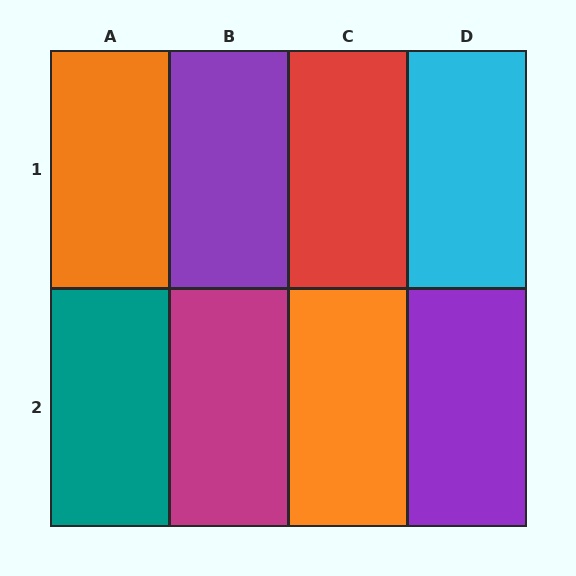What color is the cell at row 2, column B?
Magenta.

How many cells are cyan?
1 cell is cyan.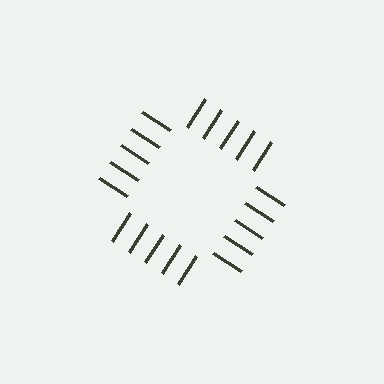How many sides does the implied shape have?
4 sides — the line-ends trace a square.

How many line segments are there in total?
20 — 5 along each of the 4 edges.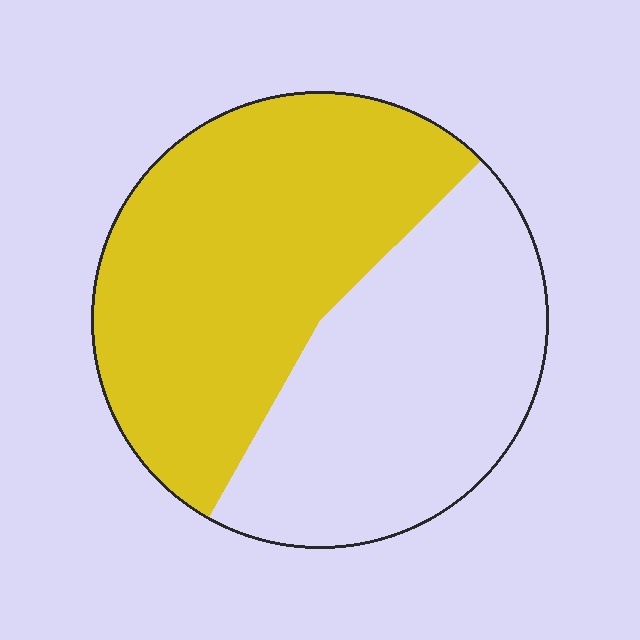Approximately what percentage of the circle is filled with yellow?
Approximately 55%.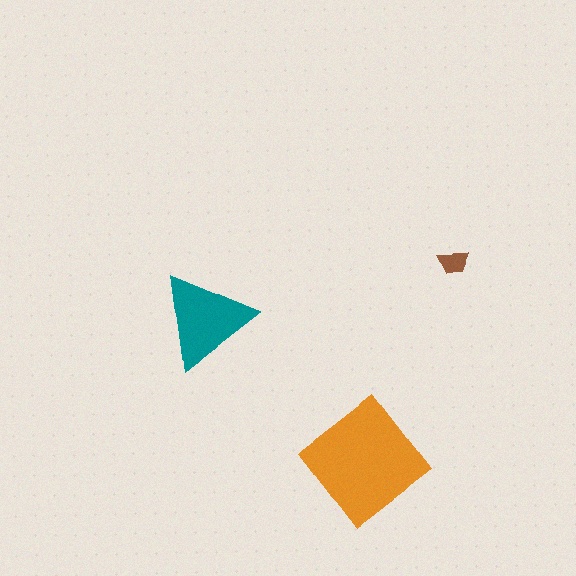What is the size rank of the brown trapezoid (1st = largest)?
3rd.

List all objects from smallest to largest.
The brown trapezoid, the teal triangle, the orange diamond.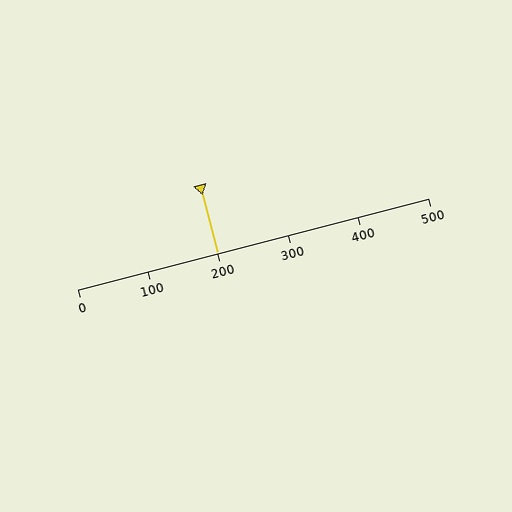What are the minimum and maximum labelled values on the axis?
The axis runs from 0 to 500.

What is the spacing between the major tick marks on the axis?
The major ticks are spaced 100 apart.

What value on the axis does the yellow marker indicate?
The marker indicates approximately 200.